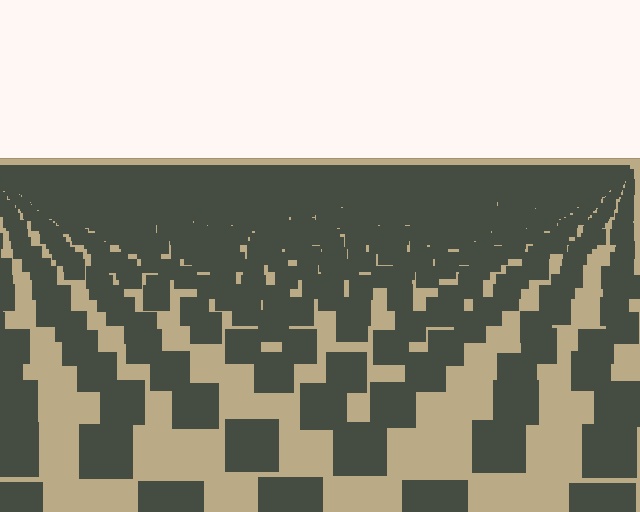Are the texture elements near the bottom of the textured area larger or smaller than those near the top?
Larger. Near the bottom, elements are closer to the viewer and appear at a bigger on-screen size.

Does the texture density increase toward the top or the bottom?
Density increases toward the top.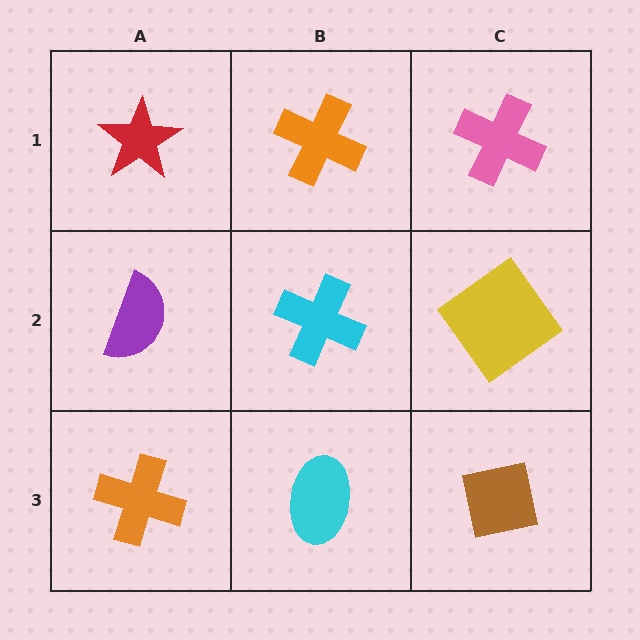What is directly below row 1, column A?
A purple semicircle.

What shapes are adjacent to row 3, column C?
A yellow diamond (row 2, column C), a cyan ellipse (row 3, column B).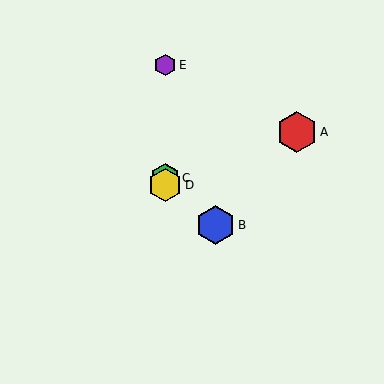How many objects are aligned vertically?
3 objects (C, D, E) are aligned vertically.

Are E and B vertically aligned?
No, E is at x≈165 and B is at x≈215.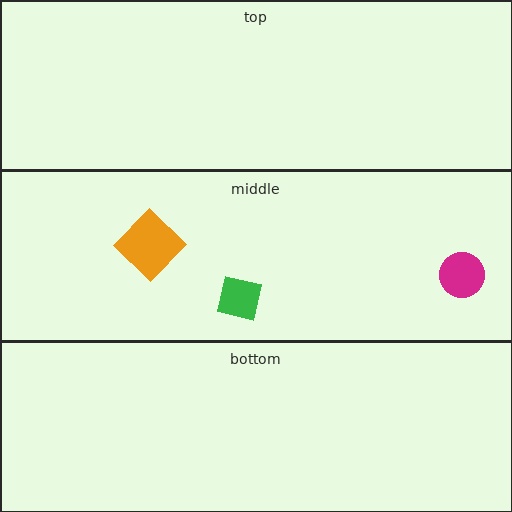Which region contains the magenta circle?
The middle region.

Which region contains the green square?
The middle region.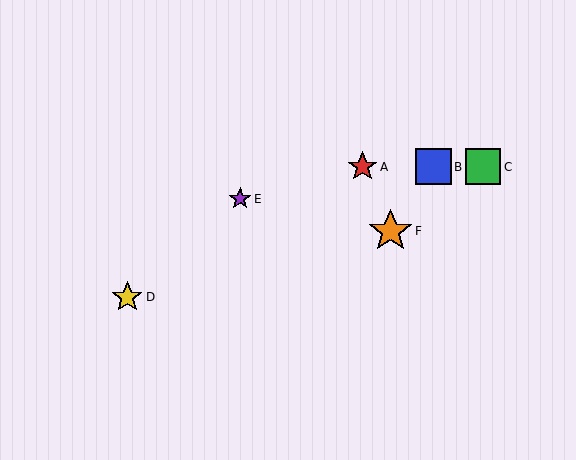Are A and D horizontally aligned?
No, A is at y≈167 and D is at y≈297.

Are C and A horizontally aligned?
Yes, both are at y≈167.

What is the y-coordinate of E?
Object E is at y≈199.